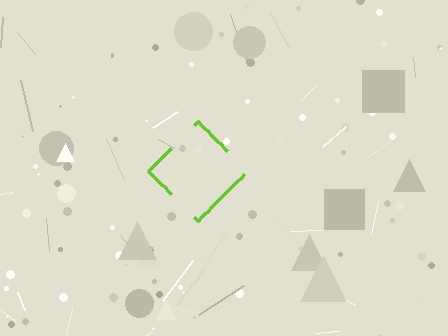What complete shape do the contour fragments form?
The contour fragments form a diamond.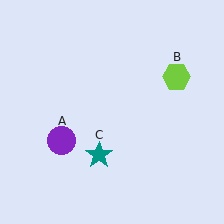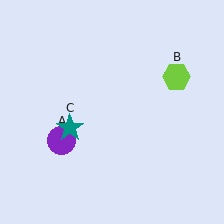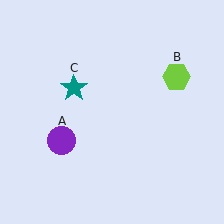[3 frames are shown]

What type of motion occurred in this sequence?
The teal star (object C) rotated clockwise around the center of the scene.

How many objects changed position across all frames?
1 object changed position: teal star (object C).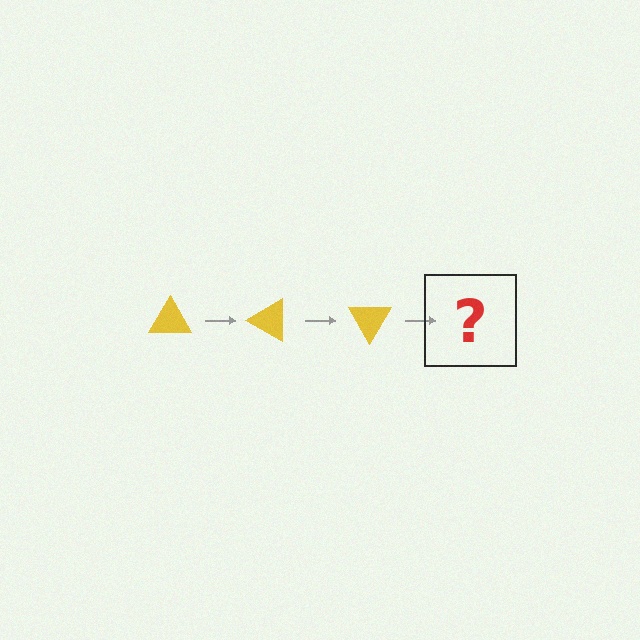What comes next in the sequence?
The next element should be a yellow triangle rotated 90 degrees.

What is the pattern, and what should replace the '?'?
The pattern is that the triangle rotates 30 degrees each step. The '?' should be a yellow triangle rotated 90 degrees.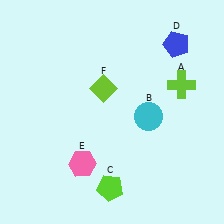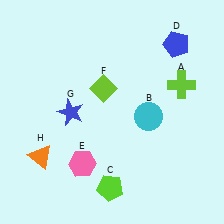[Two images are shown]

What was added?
A blue star (G), an orange triangle (H) were added in Image 2.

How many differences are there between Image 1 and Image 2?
There are 2 differences between the two images.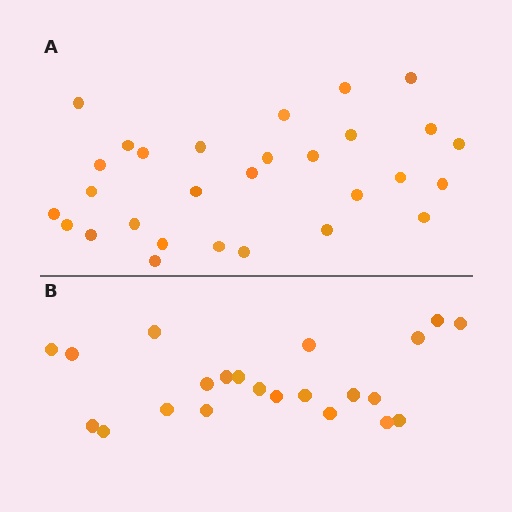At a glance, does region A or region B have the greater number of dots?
Region A (the top region) has more dots.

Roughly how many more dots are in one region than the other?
Region A has roughly 8 or so more dots than region B.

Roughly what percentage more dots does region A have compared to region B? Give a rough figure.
About 30% more.